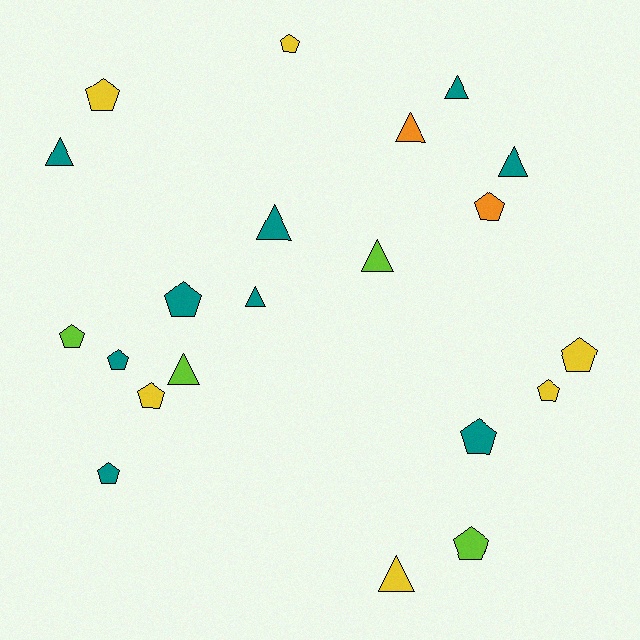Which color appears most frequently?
Teal, with 9 objects.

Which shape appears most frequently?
Pentagon, with 12 objects.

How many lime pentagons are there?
There are 2 lime pentagons.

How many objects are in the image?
There are 21 objects.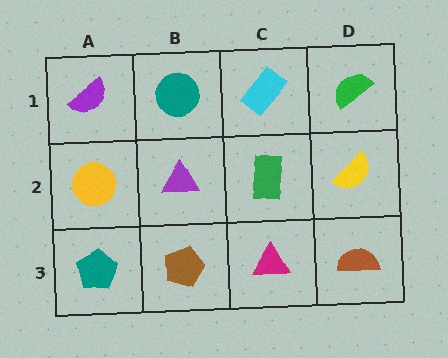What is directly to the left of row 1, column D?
A cyan rectangle.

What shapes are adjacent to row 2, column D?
A green semicircle (row 1, column D), a brown semicircle (row 3, column D), a green rectangle (row 2, column C).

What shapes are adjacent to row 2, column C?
A cyan rectangle (row 1, column C), a magenta triangle (row 3, column C), a purple triangle (row 2, column B), a yellow semicircle (row 2, column D).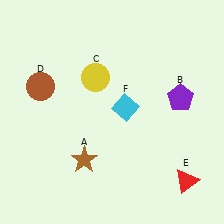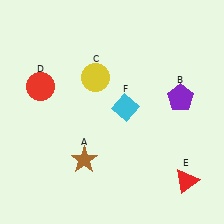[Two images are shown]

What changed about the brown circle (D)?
In Image 1, D is brown. In Image 2, it changed to red.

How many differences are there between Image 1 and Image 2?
There is 1 difference between the two images.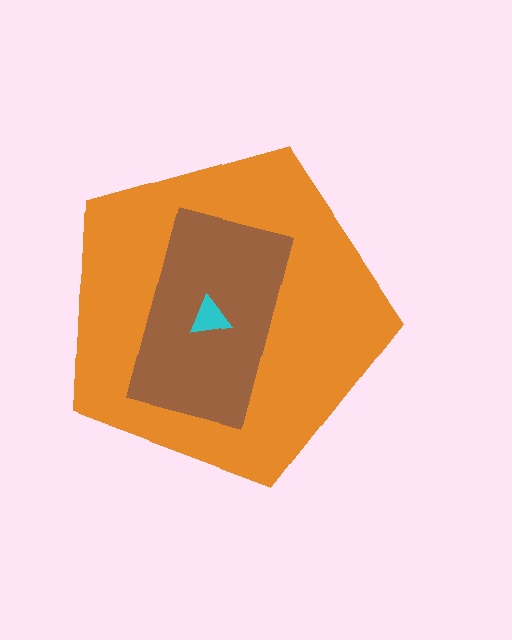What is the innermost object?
The cyan triangle.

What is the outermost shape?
The orange pentagon.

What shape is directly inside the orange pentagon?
The brown rectangle.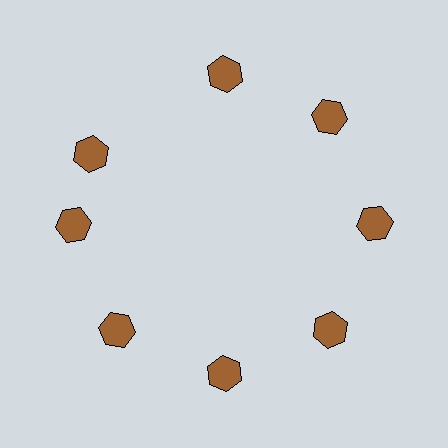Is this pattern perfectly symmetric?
No. The 8 brown hexagons are arranged in a ring, but one element near the 10 o'clock position is rotated out of alignment along the ring, breaking the 8-fold rotational symmetry.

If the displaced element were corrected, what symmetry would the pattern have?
It would have 8-fold rotational symmetry — the pattern would map onto itself every 45 degrees.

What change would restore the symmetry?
The symmetry would be restored by rotating it back into even spacing with its neighbors so that all 8 hexagons sit at equal angles and equal distance from the center.